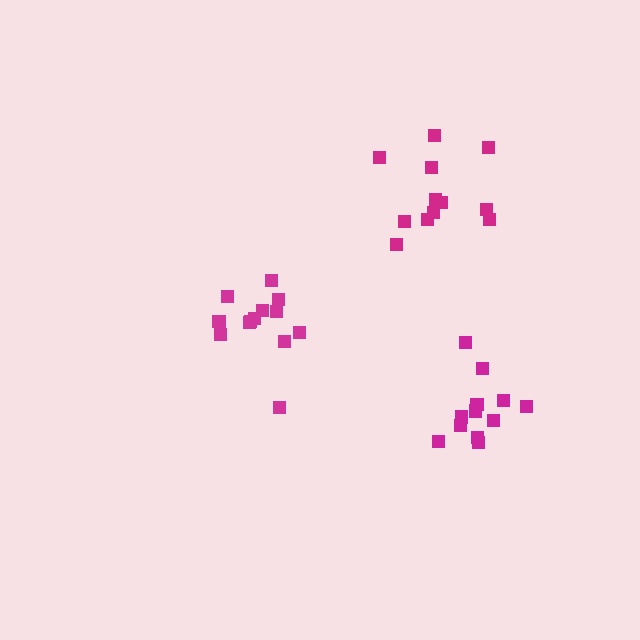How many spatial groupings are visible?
There are 3 spatial groupings.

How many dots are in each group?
Group 1: 13 dots, Group 2: 12 dots, Group 3: 12 dots (37 total).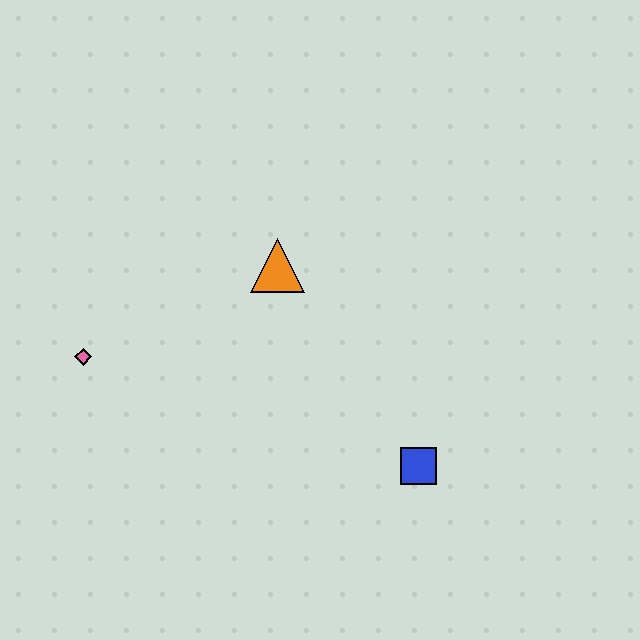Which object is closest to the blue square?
The orange triangle is closest to the blue square.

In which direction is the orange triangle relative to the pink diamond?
The orange triangle is to the right of the pink diamond.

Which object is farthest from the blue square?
The pink diamond is farthest from the blue square.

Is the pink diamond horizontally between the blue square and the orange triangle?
No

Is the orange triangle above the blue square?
Yes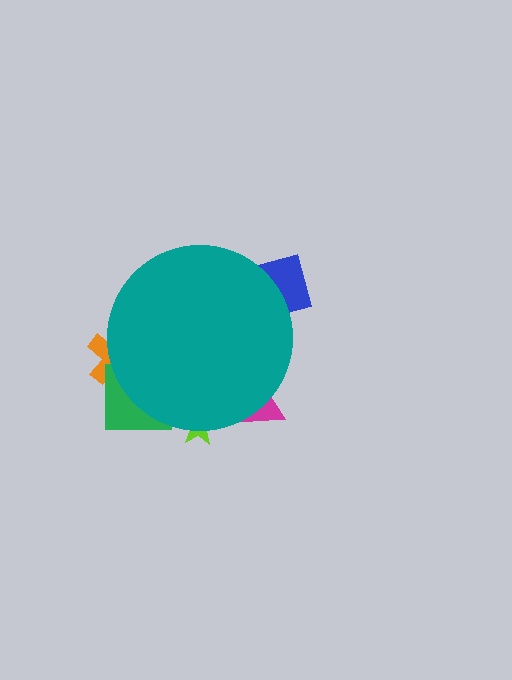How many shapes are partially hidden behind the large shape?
5 shapes are partially hidden.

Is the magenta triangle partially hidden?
Yes, the magenta triangle is partially hidden behind the teal circle.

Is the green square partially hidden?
Yes, the green square is partially hidden behind the teal circle.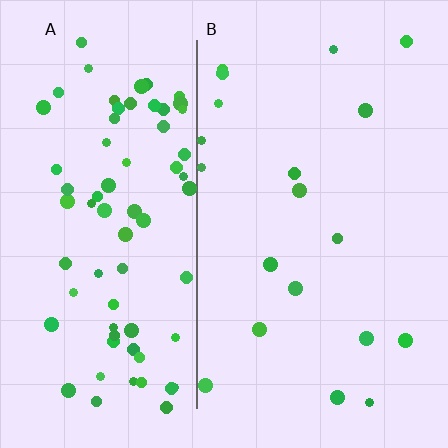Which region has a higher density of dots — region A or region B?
A (the left).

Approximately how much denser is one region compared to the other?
Approximately 3.9× — region A over region B.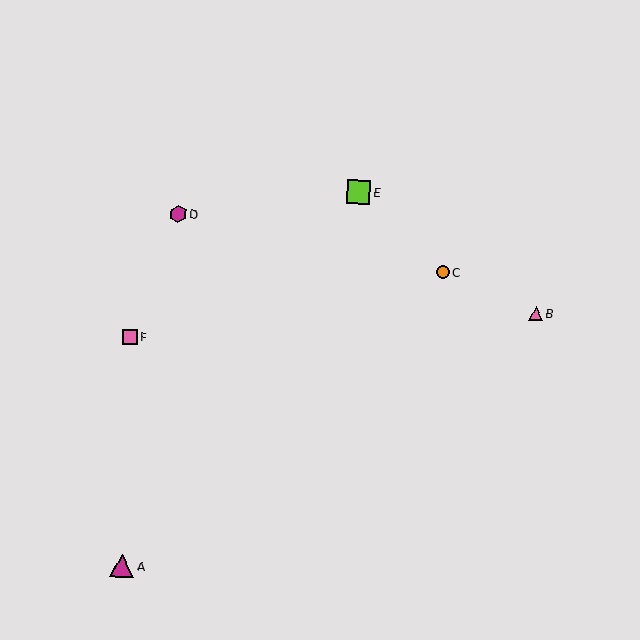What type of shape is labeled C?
Shape C is an orange circle.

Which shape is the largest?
The magenta triangle (labeled A) is the largest.